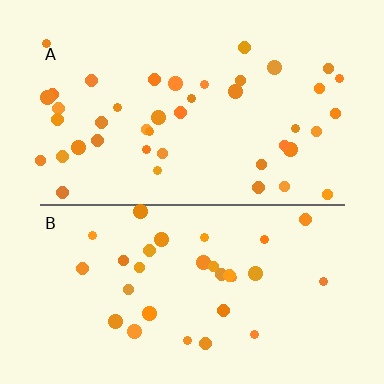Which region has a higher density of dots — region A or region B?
A (the top).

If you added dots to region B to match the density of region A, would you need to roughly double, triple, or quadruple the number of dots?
Approximately double.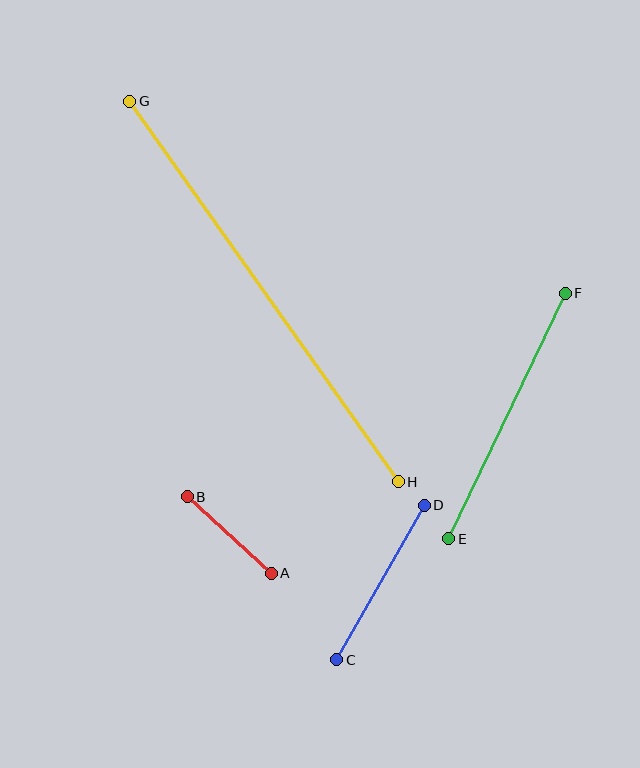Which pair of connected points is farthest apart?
Points G and H are farthest apart.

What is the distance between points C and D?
The distance is approximately 178 pixels.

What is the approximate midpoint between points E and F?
The midpoint is at approximately (507, 416) pixels.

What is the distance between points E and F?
The distance is approximately 272 pixels.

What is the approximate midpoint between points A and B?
The midpoint is at approximately (229, 535) pixels.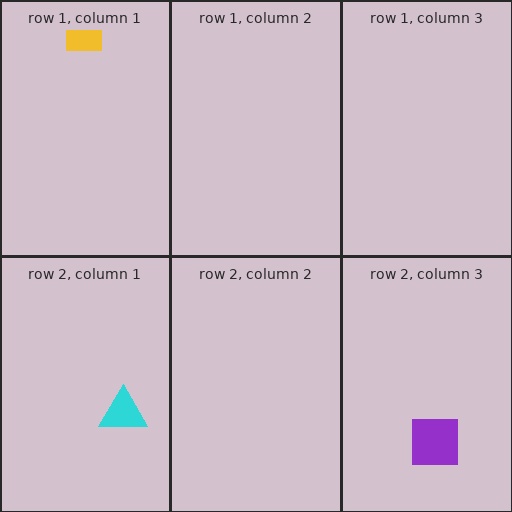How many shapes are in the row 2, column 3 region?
1.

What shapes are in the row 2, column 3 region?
The purple square.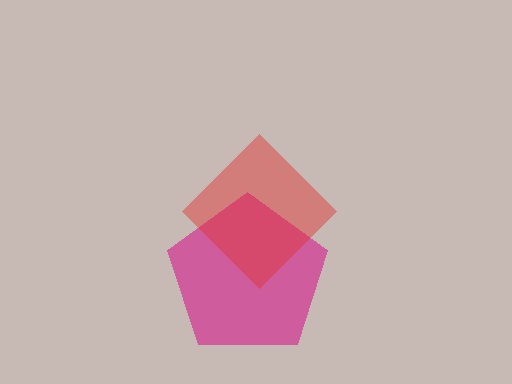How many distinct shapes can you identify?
There are 2 distinct shapes: a magenta pentagon, a red diamond.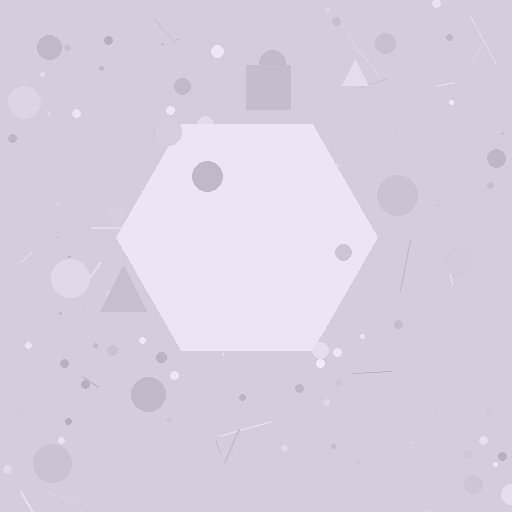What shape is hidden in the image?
A hexagon is hidden in the image.